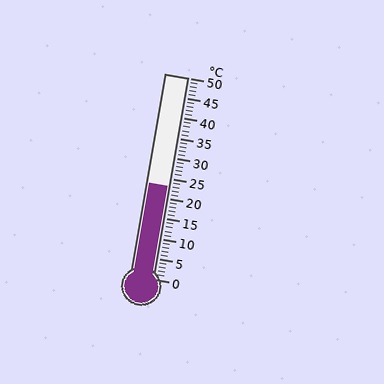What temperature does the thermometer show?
The thermometer shows approximately 23°C.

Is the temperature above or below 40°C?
The temperature is below 40°C.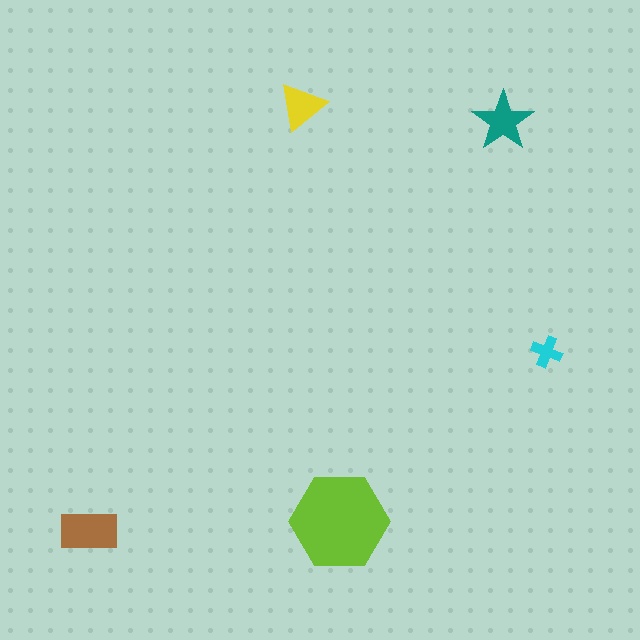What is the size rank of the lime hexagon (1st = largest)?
1st.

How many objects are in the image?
There are 5 objects in the image.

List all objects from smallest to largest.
The cyan cross, the yellow triangle, the teal star, the brown rectangle, the lime hexagon.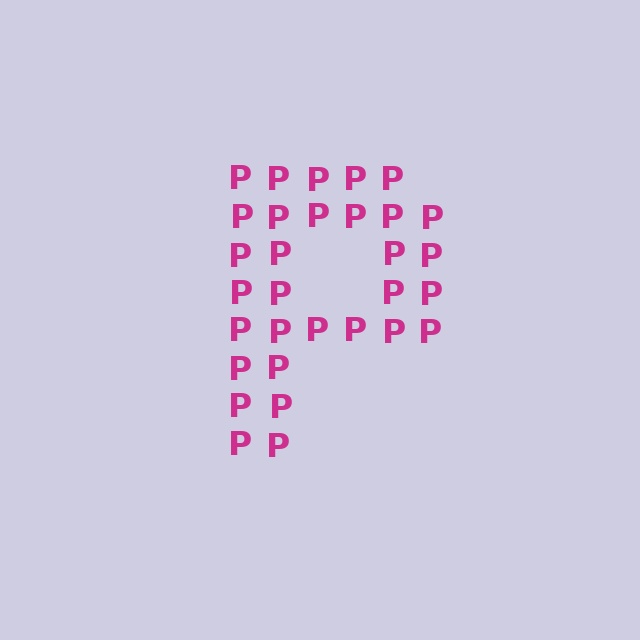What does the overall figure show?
The overall figure shows the letter P.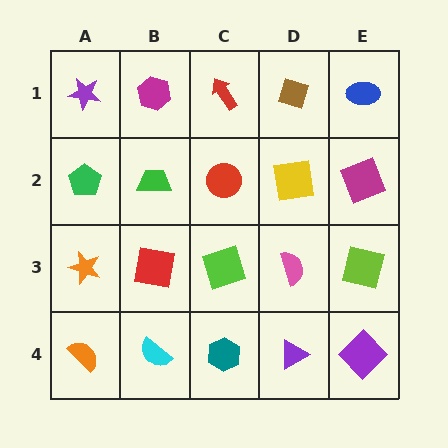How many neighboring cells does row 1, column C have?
3.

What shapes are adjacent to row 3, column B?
A green trapezoid (row 2, column B), a cyan semicircle (row 4, column B), an orange star (row 3, column A), a lime square (row 3, column C).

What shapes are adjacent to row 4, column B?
A red square (row 3, column B), an orange semicircle (row 4, column A), a teal hexagon (row 4, column C).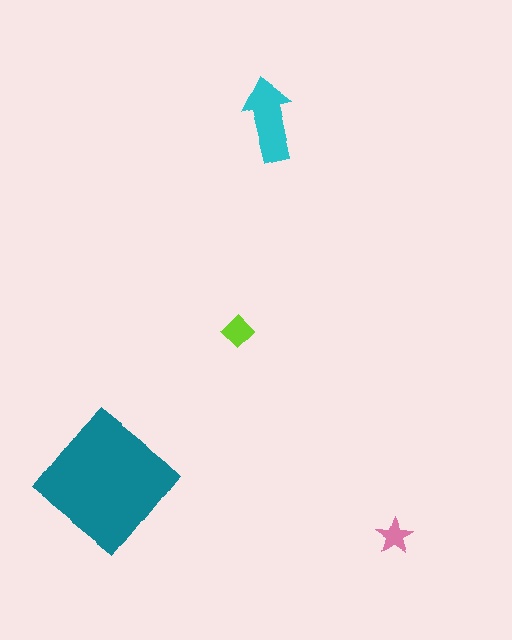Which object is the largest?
The teal diamond.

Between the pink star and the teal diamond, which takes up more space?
The teal diamond.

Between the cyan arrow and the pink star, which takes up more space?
The cyan arrow.